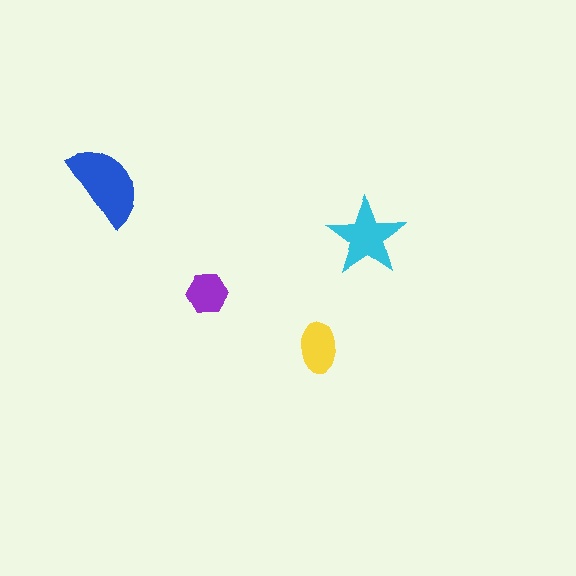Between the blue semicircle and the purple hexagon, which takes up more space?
The blue semicircle.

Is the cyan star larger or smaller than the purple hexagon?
Larger.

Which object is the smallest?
The purple hexagon.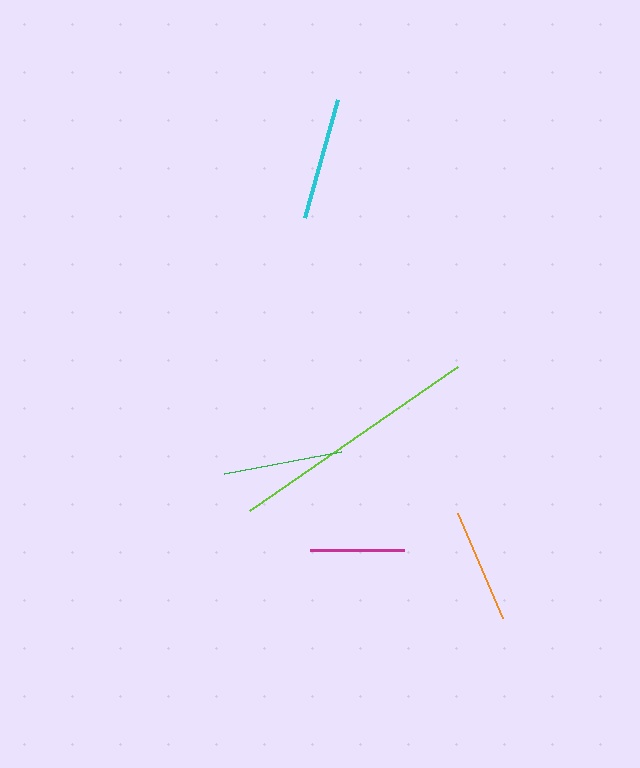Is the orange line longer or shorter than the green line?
The green line is longer than the orange line.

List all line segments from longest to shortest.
From longest to shortest: lime, cyan, green, orange, magenta.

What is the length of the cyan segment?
The cyan segment is approximately 122 pixels long.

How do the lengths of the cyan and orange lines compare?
The cyan and orange lines are approximately the same length.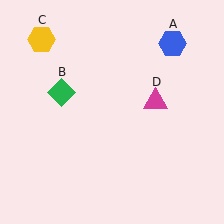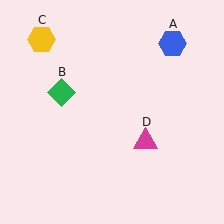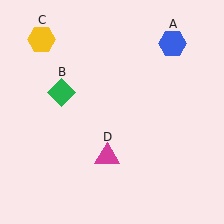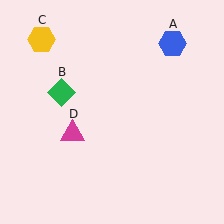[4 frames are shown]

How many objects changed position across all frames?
1 object changed position: magenta triangle (object D).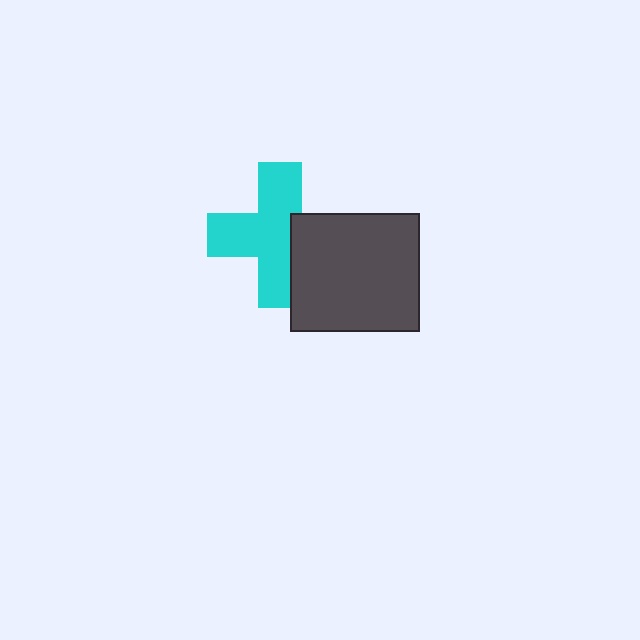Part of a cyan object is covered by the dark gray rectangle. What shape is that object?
It is a cross.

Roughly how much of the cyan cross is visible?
Most of it is visible (roughly 69%).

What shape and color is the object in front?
The object in front is a dark gray rectangle.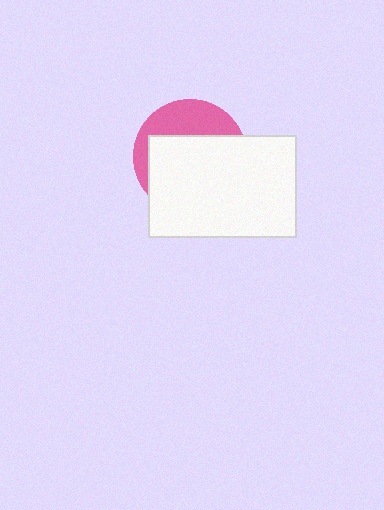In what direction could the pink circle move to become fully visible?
The pink circle could move up. That would shift it out from behind the white rectangle entirely.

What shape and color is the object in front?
The object in front is a white rectangle.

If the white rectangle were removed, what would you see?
You would see the complete pink circle.